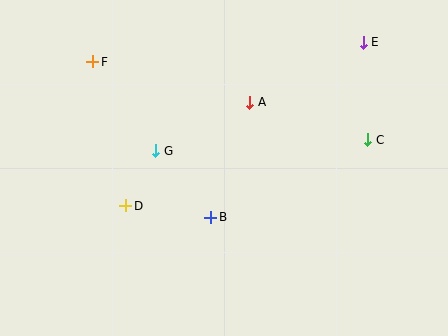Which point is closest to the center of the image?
Point B at (211, 217) is closest to the center.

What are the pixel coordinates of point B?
Point B is at (211, 217).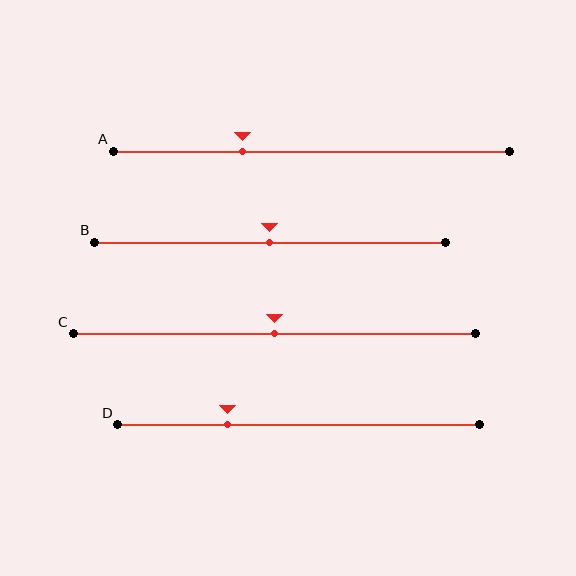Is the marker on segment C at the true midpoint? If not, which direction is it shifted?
Yes, the marker on segment C is at the true midpoint.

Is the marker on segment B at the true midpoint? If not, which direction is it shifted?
Yes, the marker on segment B is at the true midpoint.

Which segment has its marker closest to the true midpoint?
Segment B has its marker closest to the true midpoint.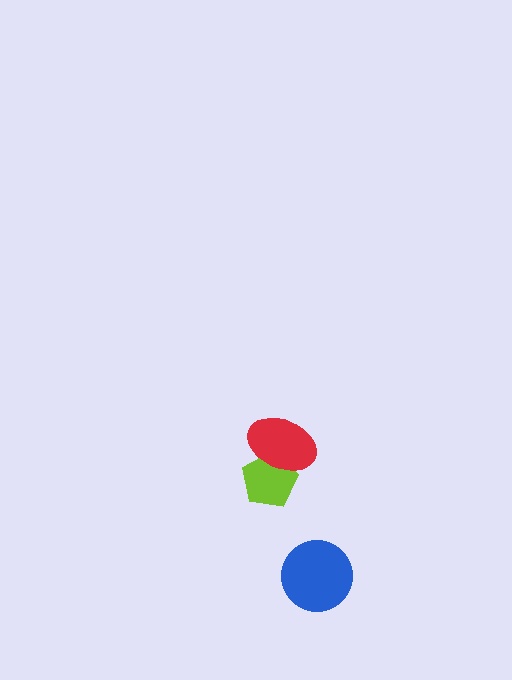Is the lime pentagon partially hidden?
Yes, it is partially covered by another shape.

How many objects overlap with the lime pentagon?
1 object overlaps with the lime pentagon.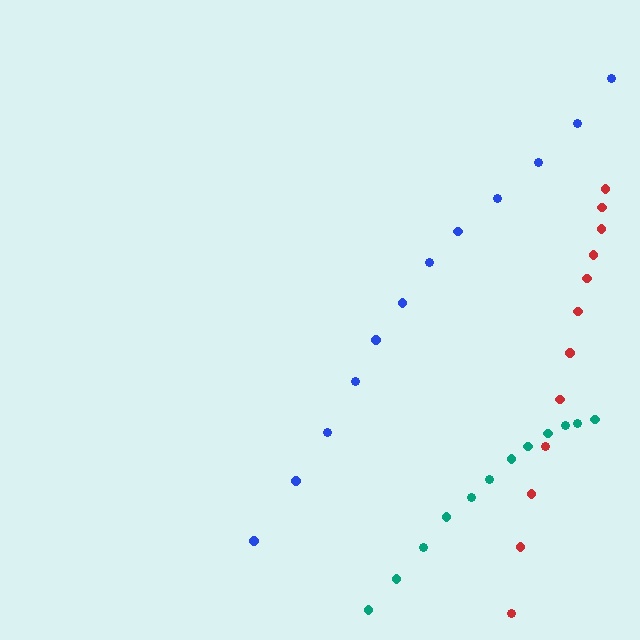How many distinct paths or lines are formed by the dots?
There are 3 distinct paths.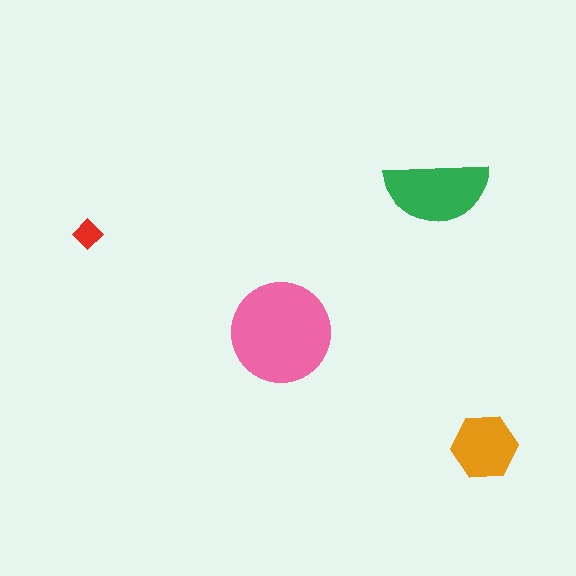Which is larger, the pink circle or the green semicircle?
The pink circle.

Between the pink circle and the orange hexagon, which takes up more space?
The pink circle.